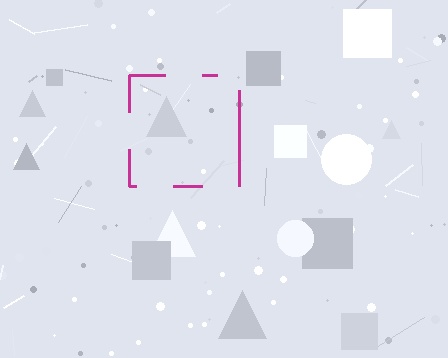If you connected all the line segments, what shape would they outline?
They would outline a square.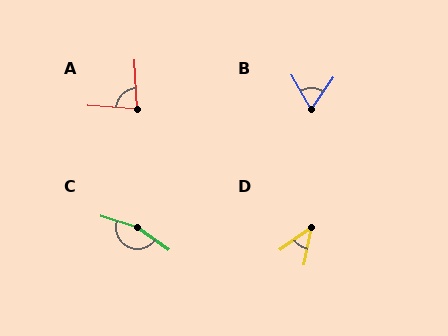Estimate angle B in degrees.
Approximately 64 degrees.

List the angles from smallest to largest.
D (43°), B (64°), A (83°), C (162°).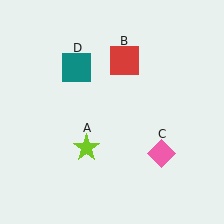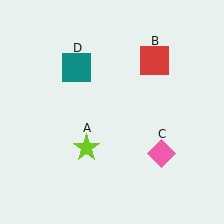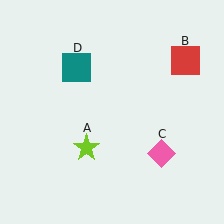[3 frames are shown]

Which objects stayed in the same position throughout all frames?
Lime star (object A) and pink diamond (object C) and teal square (object D) remained stationary.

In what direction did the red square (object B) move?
The red square (object B) moved right.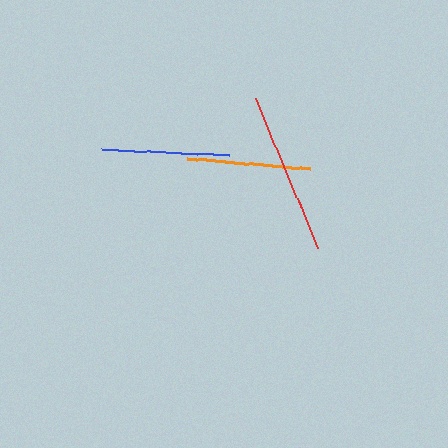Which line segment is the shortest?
The orange line is the shortest at approximately 124 pixels.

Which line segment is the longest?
The red line is the longest at approximately 163 pixels.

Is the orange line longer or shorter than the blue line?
The blue line is longer than the orange line.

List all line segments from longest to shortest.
From longest to shortest: red, blue, orange.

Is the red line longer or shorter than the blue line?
The red line is longer than the blue line.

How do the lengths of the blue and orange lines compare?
The blue and orange lines are approximately the same length.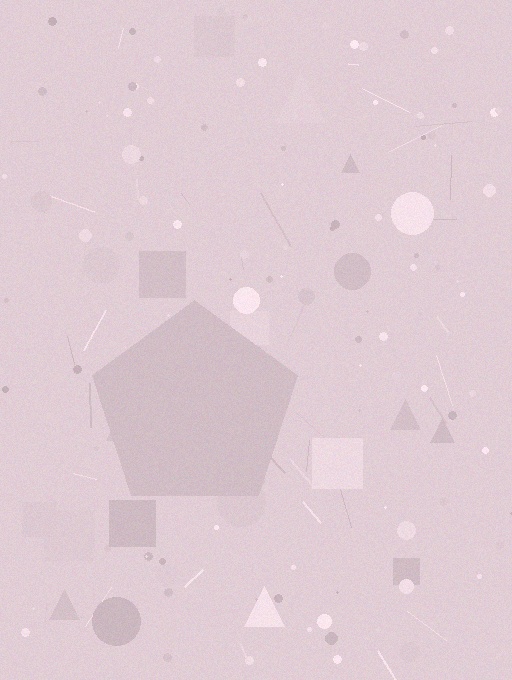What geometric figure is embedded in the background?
A pentagon is embedded in the background.